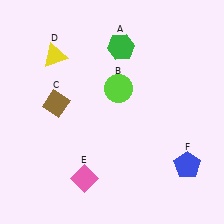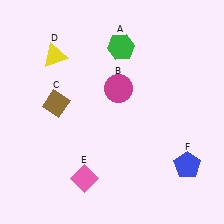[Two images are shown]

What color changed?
The circle (B) changed from lime in Image 1 to magenta in Image 2.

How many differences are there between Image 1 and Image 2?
There is 1 difference between the two images.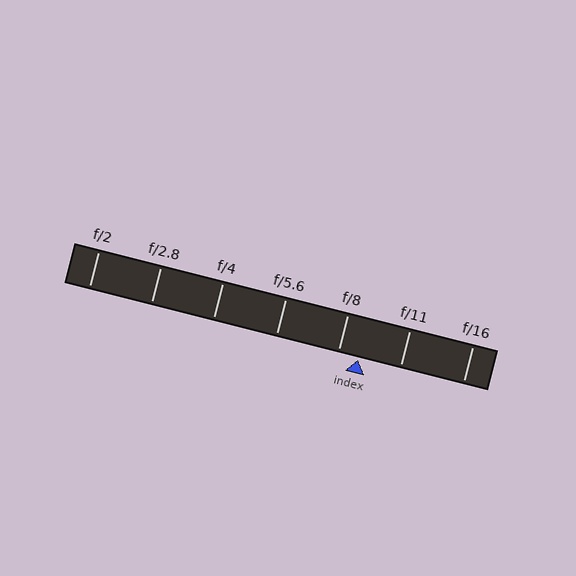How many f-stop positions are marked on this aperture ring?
There are 7 f-stop positions marked.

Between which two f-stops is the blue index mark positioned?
The index mark is between f/8 and f/11.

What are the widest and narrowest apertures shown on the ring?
The widest aperture shown is f/2 and the narrowest is f/16.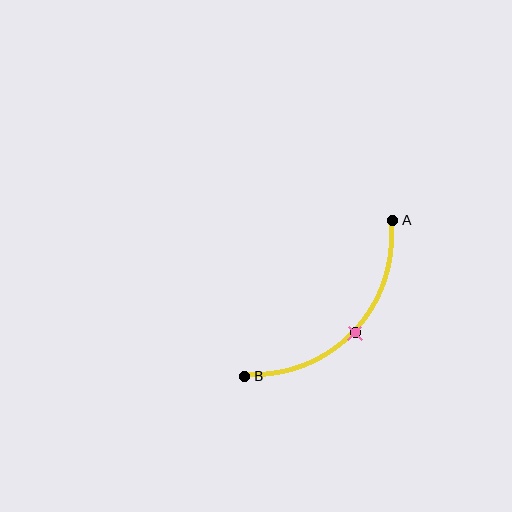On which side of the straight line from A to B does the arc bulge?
The arc bulges below and to the right of the straight line connecting A and B.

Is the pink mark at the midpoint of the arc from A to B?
Yes. The pink mark lies on the arc at equal arc-length from both A and B — it is the arc midpoint.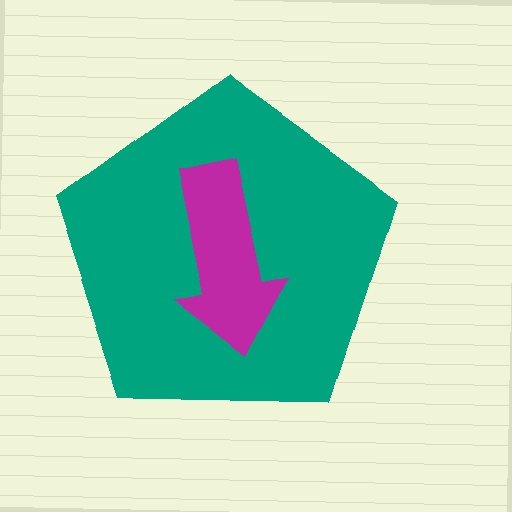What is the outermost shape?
The teal pentagon.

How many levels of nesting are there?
2.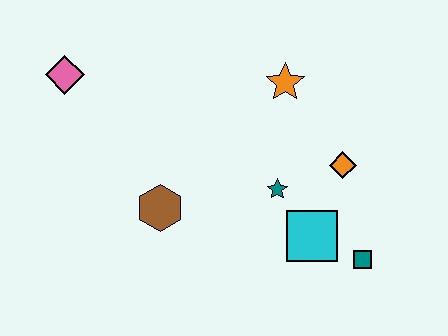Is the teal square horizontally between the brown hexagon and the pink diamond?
No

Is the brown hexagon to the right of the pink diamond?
Yes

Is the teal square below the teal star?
Yes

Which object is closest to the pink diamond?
The brown hexagon is closest to the pink diamond.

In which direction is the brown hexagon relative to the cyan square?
The brown hexagon is to the left of the cyan square.